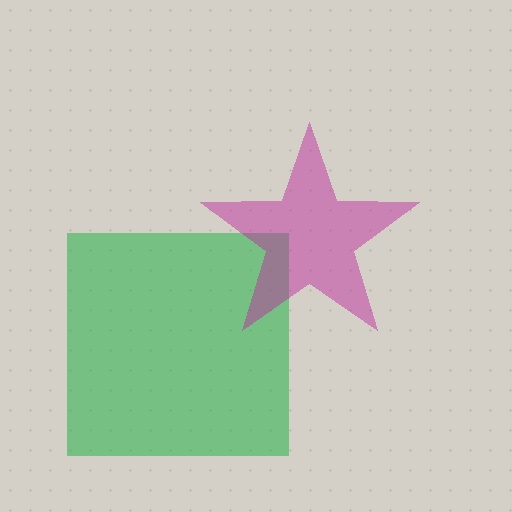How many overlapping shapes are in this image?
There are 2 overlapping shapes in the image.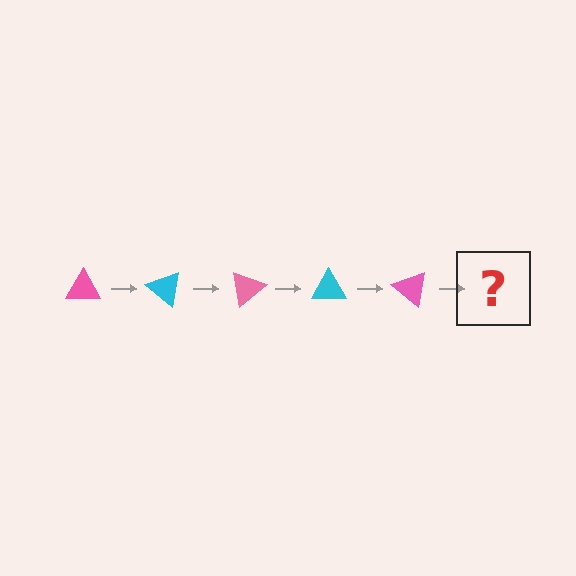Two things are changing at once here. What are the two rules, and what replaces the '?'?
The two rules are that it rotates 40 degrees each step and the color cycles through pink and cyan. The '?' should be a cyan triangle, rotated 200 degrees from the start.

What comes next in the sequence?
The next element should be a cyan triangle, rotated 200 degrees from the start.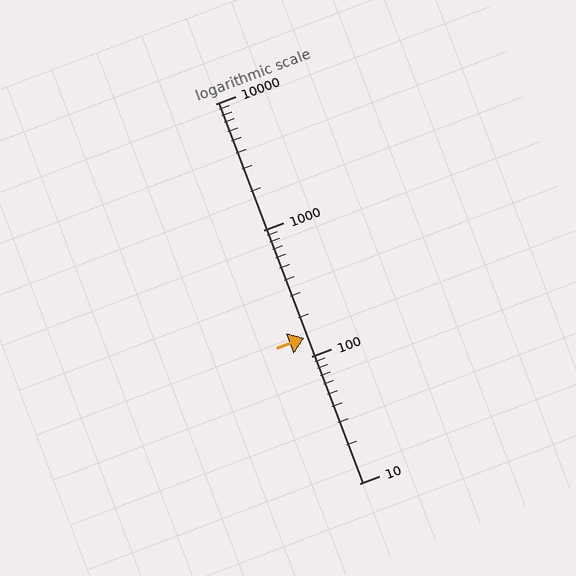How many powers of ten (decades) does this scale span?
The scale spans 3 decades, from 10 to 10000.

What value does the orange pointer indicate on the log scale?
The pointer indicates approximately 140.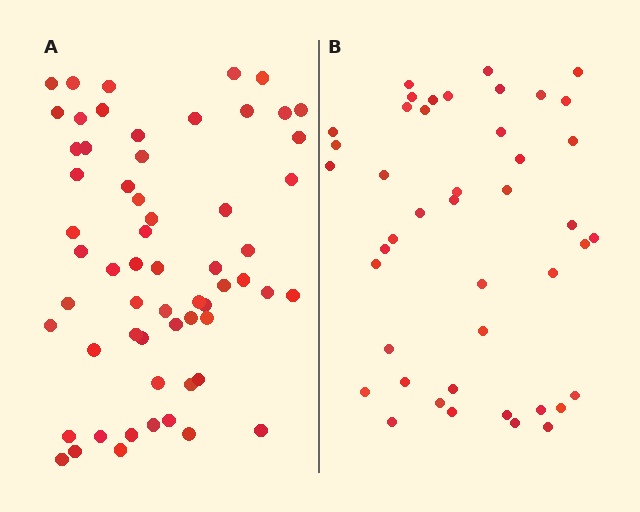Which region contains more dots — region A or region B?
Region A (the left region) has more dots.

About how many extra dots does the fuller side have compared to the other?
Region A has approximately 15 more dots than region B.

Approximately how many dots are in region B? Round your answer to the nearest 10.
About 40 dots. (The exact count is 44, which rounds to 40.)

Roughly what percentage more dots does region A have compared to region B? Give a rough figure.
About 35% more.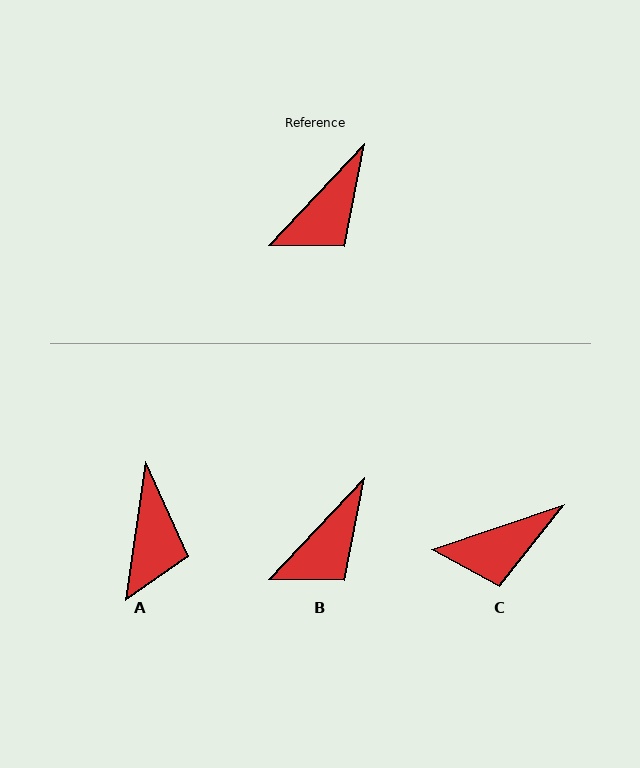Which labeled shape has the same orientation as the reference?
B.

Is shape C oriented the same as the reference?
No, it is off by about 28 degrees.